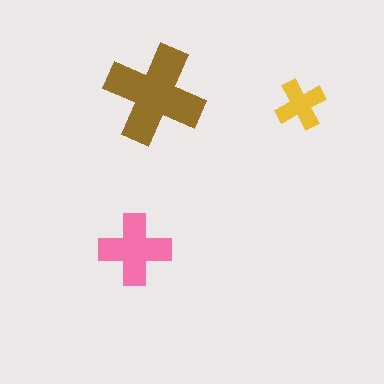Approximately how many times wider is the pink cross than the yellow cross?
About 1.5 times wider.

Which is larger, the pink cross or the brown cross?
The brown one.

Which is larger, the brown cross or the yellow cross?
The brown one.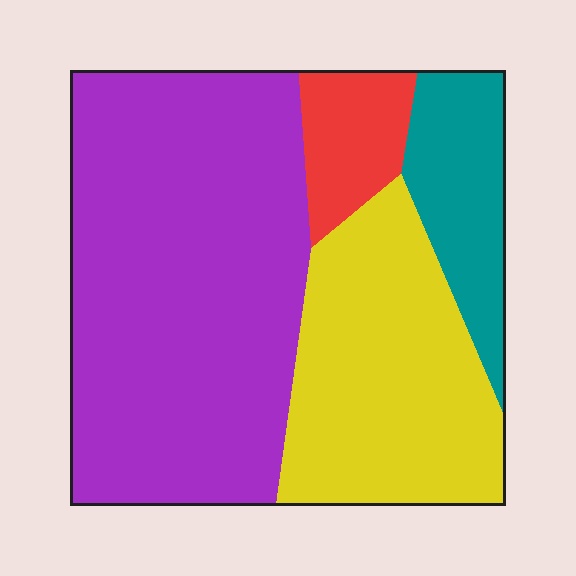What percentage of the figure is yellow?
Yellow takes up between a quarter and a half of the figure.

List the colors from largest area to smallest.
From largest to smallest: purple, yellow, teal, red.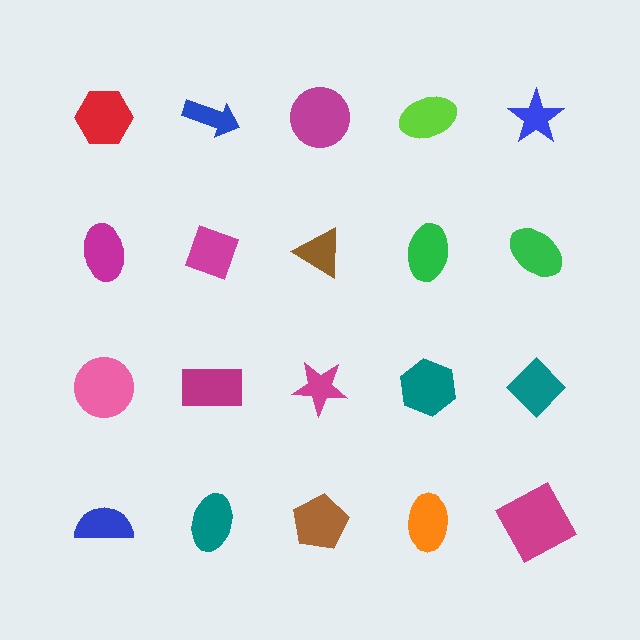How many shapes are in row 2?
5 shapes.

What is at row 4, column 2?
A teal ellipse.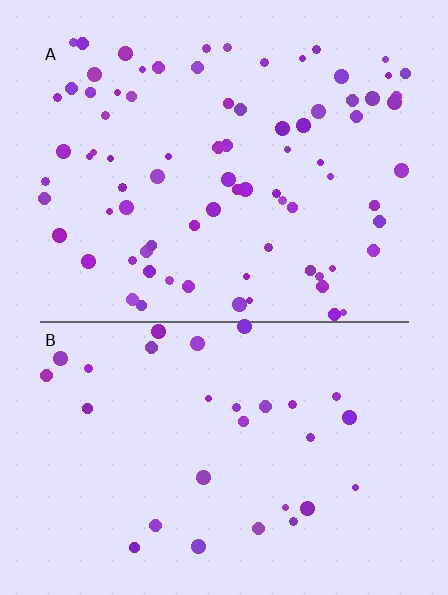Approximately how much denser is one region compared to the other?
Approximately 2.6× — region A over region B.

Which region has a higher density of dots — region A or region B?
A (the top).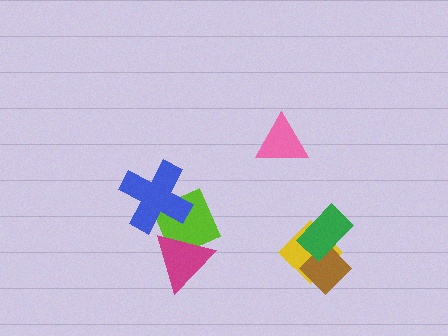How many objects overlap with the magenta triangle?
1 object overlaps with the magenta triangle.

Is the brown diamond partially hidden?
Yes, it is partially covered by another shape.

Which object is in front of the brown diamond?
The green rectangle is in front of the brown diamond.